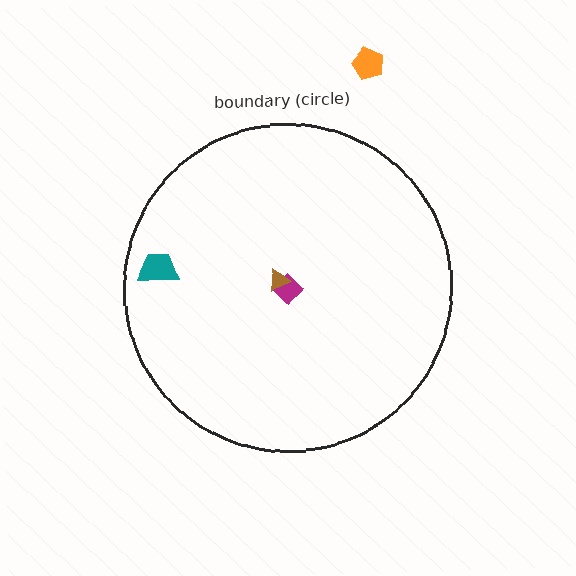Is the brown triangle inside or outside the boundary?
Inside.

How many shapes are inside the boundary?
3 inside, 1 outside.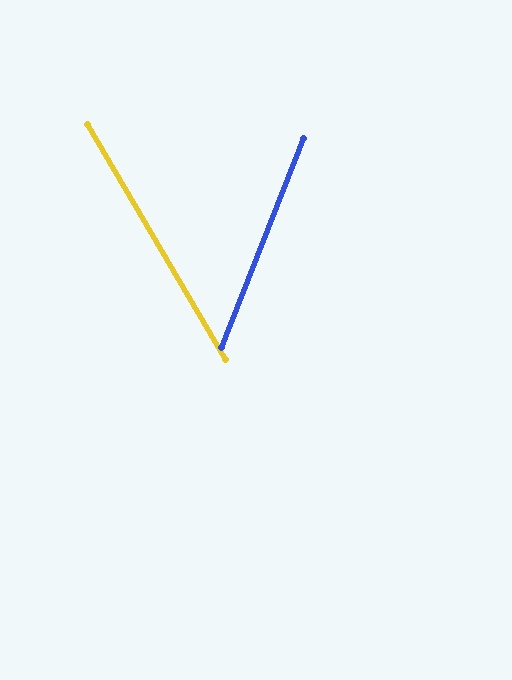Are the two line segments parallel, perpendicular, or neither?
Neither parallel nor perpendicular — they differ by about 52°.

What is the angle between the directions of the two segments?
Approximately 52 degrees.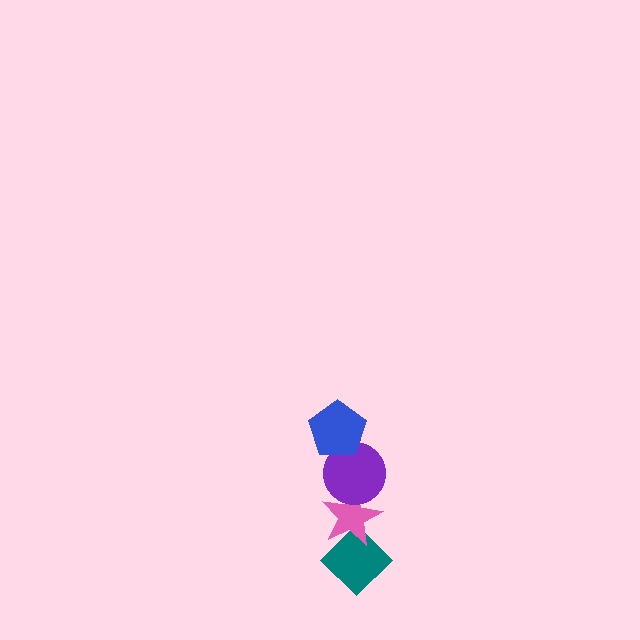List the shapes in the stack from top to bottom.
From top to bottom: the blue pentagon, the purple circle, the pink star, the teal diamond.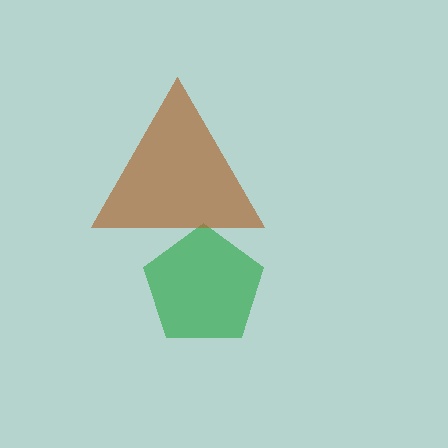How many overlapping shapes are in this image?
There are 2 overlapping shapes in the image.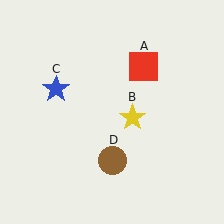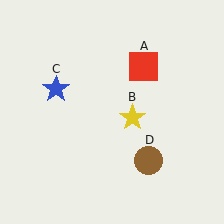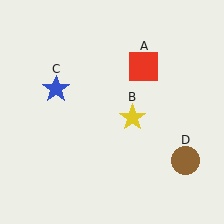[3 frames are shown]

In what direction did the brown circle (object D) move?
The brown circle (object D) moved right.